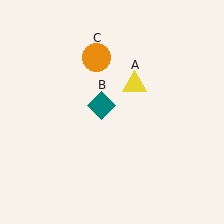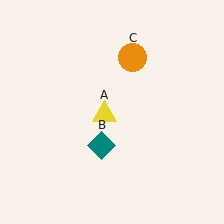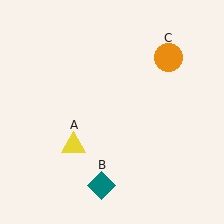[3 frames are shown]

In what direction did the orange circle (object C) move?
The orange circle (object C) moved right.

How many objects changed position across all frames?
3 objects changed position: yellow triangle (object A), teal diamond (object B), orange circle (object C).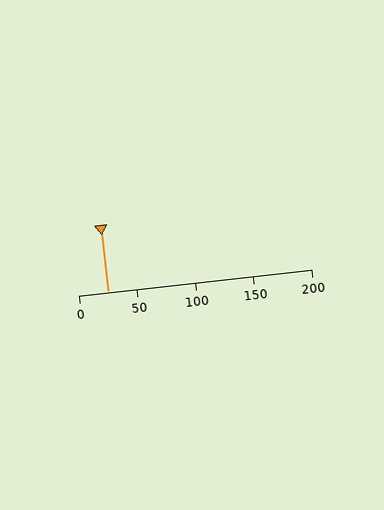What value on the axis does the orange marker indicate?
The marker indicates approximately 25.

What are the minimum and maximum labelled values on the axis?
The axis runs from 0 to 200.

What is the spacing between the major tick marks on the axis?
The major ticks are spaced 50 apart.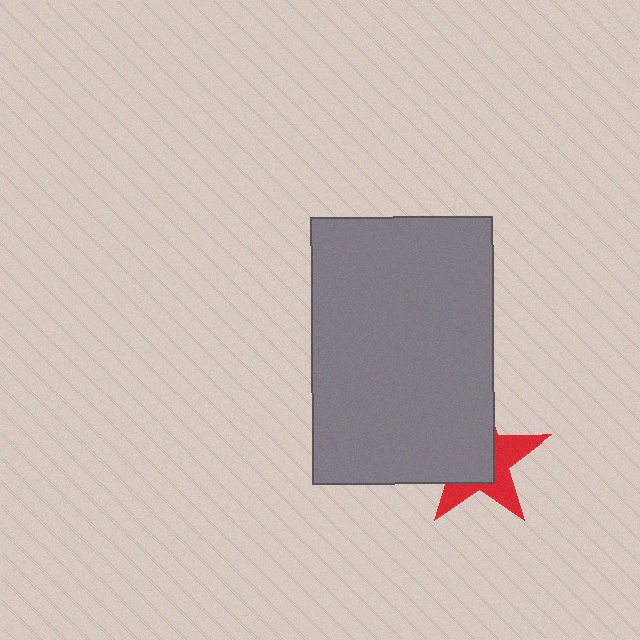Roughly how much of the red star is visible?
A small part of it is visible (roughly 43%).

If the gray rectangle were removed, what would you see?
You would see the complete red star.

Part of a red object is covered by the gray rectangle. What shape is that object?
It is a star.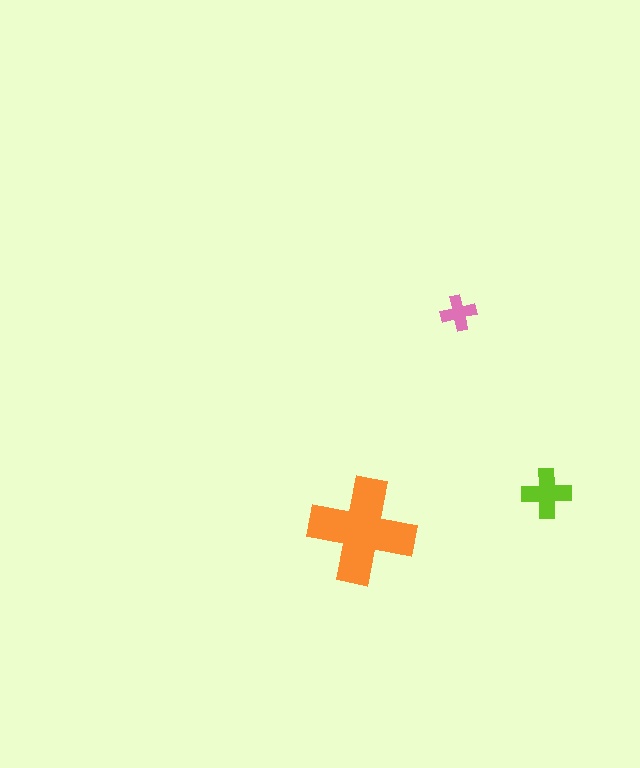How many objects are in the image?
There are 3 objects in the image.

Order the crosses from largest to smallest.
the orange one, the lime one, the pink one.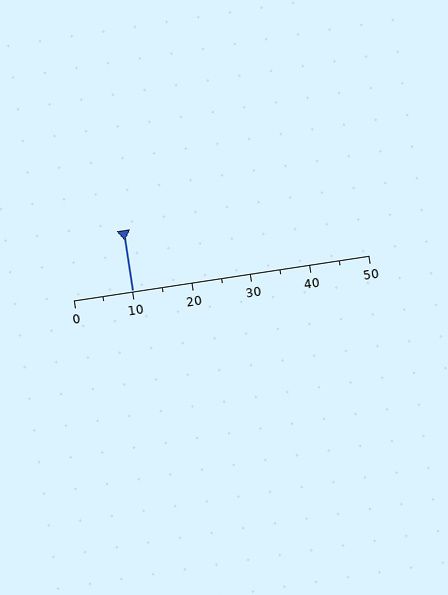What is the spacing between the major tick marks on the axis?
The major ticks are spaced 10 apart.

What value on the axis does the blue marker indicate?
The marker indicates approximately 10.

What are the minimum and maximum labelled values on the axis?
The axis runs from 0 to 50.